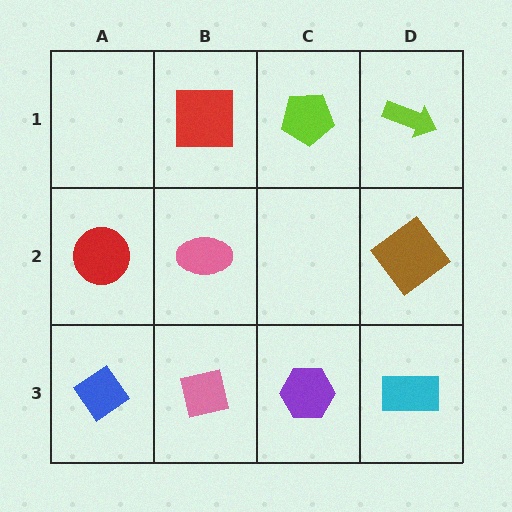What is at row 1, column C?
A lime pentagon.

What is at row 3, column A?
A blue diamond.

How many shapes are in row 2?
3 shapes.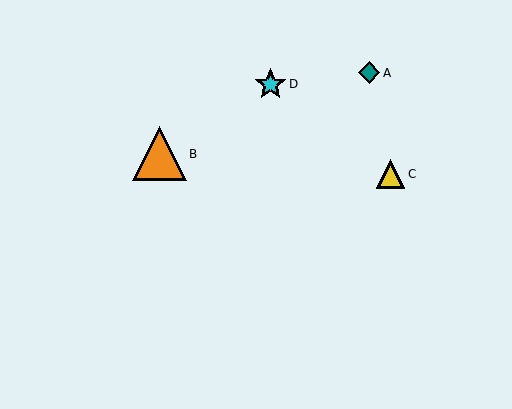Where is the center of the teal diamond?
The center of the teal diamond is at (369, 73).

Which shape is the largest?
The orange triangle (labeled B) is the largest.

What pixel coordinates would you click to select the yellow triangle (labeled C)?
Click at (390, 174) to select the yellow triangle C.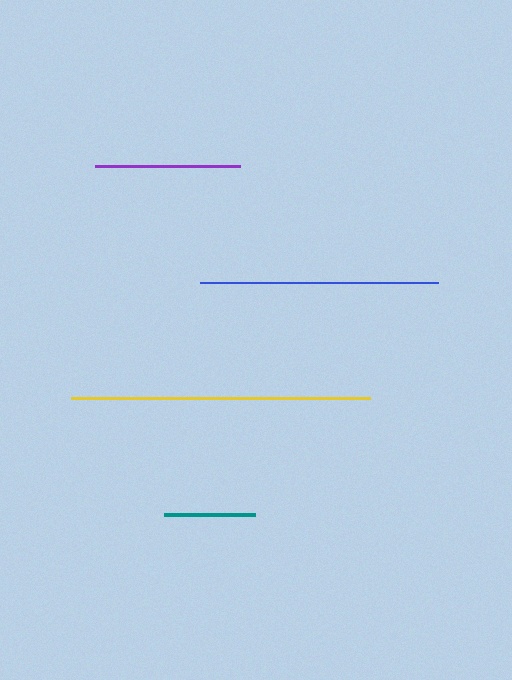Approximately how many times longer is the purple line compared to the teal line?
The purple line is approximately 1.6 times the length of the teal line.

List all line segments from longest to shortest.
From longest to shortest: yellow, blue, purple, teal.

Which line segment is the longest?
The yellow line is the longest at approximately 298 pixels.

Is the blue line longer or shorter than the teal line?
The blue line is longer than the teal line.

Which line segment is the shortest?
The teal line is the shortest at approximately 91 pixels.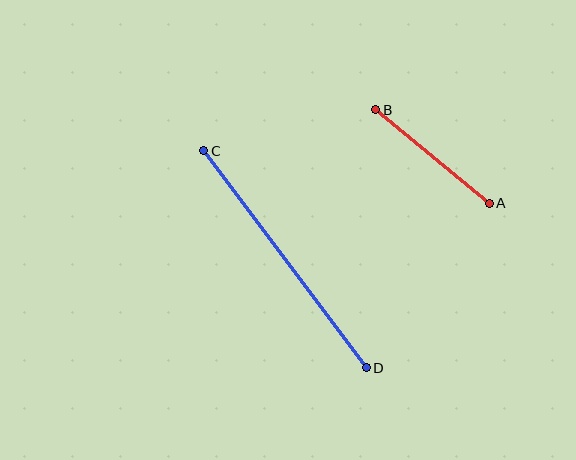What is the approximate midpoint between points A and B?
The midpoint is at approximately (433, 157) pixels.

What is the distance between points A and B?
The distance is approximately 147 pixels.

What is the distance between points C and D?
The distance is approximately 271 pixels.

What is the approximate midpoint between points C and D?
The midpoint is at approximately (285, 259) pixels.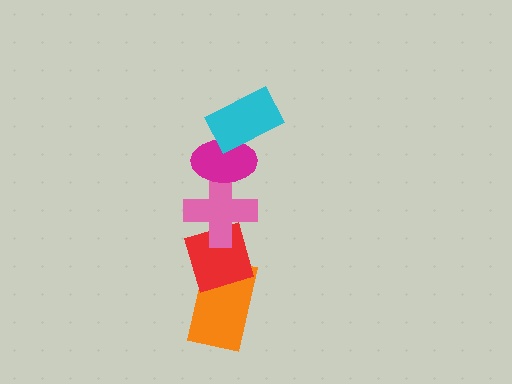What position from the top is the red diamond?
The red diamond is 4th from the top.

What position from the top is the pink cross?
The pink cross is 3rd from the top.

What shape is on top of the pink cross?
The magenta ellipse is on top of the pink cross.